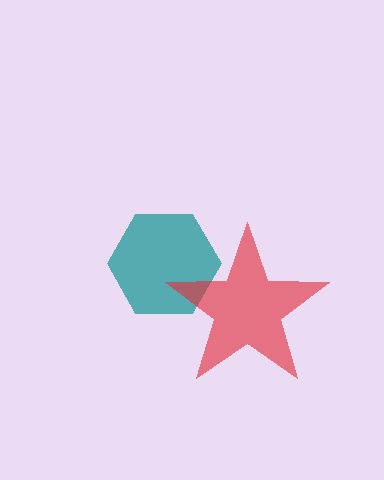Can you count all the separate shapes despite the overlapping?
Yes, there are 2 separate shapes.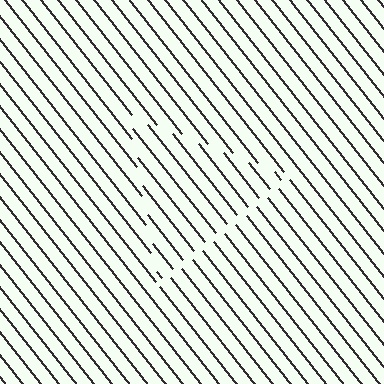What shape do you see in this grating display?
An illusory triangle. The interior of the shape contains the same grating, shifted by half a period — the contour is defined by the phase discontinuity where line-ends from the inner and outer gratings abut.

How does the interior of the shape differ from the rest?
The interior of the shape contains the same grating, shifted by half a period — the contour is defined by the phase discontinuity where line-ends from the inner and outer gratings abut.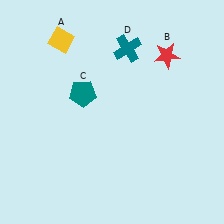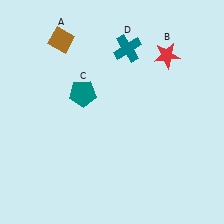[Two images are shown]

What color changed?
The diamond (A) changed from yellow in Image 1 to brown in Image 2.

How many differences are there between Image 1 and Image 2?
There is 1 difference between the two images.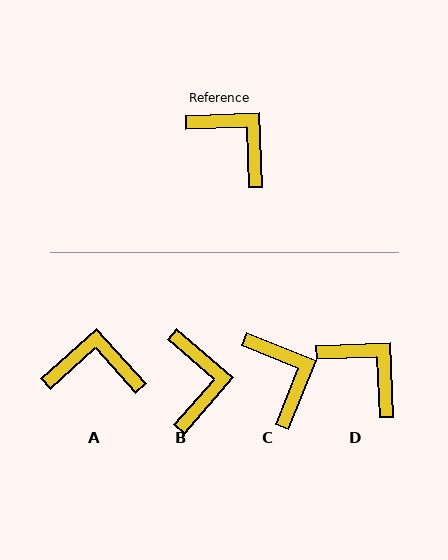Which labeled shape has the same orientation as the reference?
D.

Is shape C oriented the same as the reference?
No, it is off by about 24 degrees.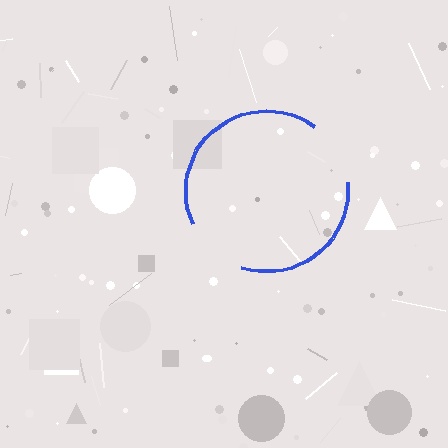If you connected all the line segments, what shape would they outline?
They would outline a circle.